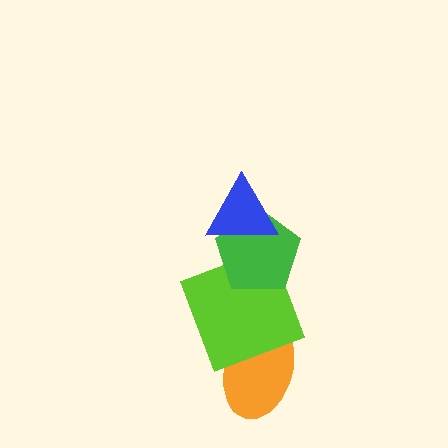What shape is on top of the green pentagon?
The blue triangle is on top of the green pentagon.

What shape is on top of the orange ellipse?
The lime square is on top of the orange ellipse.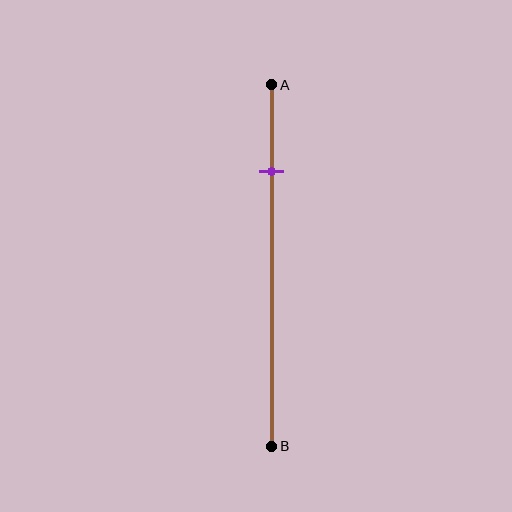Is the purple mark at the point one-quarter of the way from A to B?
Yes, the mark is approximately at the one-quarter point.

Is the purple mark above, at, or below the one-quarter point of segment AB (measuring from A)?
The purple mark is approximately at the one-quarter point of segment AB.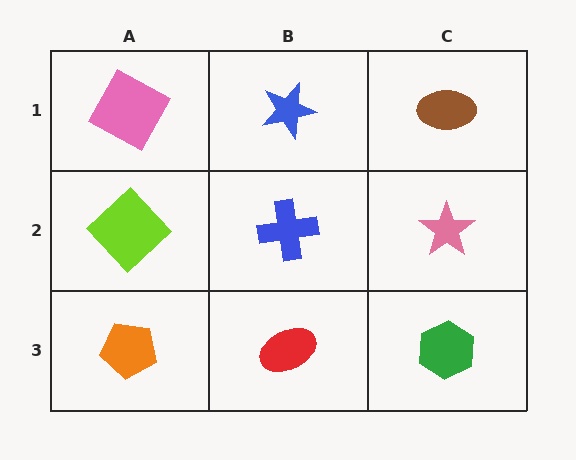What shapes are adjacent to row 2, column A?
A pink square (row 1, column A), an orange pentagon (row 3, column A), a blue cross (row 2, column B).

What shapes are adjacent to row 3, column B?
A blue cross (row 2, column B), an orange pentagon (row 3, column A), a green hexagon (row 3, column C).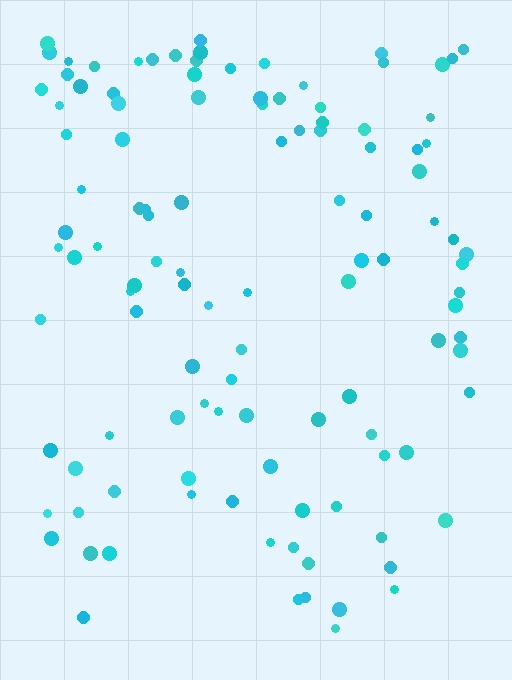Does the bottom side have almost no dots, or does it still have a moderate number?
Still a moderate number, just noticeably fewer than the top.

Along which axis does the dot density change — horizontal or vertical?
Vertical.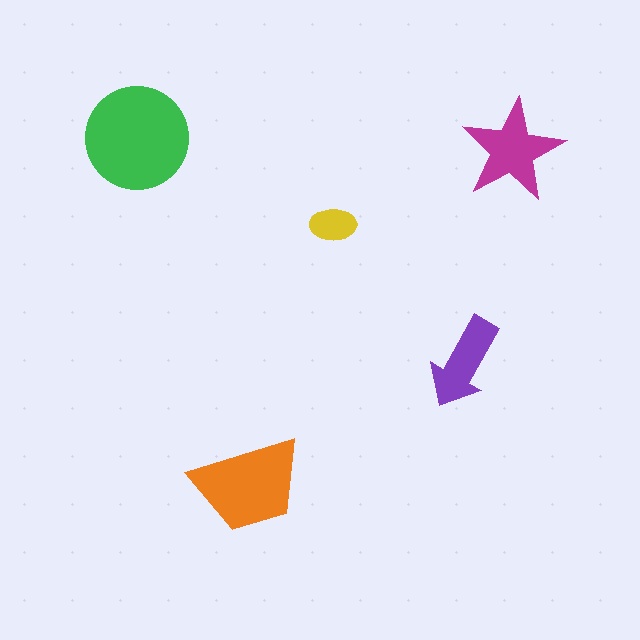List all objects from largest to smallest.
The green circle, the orange trapezoid, the magenta star, the purple arrow, the yellow ellipse.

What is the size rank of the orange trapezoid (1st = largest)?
2nd.